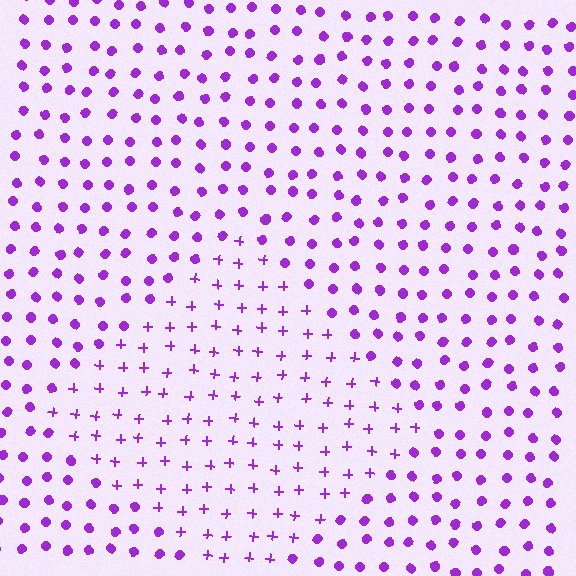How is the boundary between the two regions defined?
The boundary is defined by a change in element shape: plus signs inside vs. circles outside. All elements share the same color and spacing.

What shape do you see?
I see a diamond.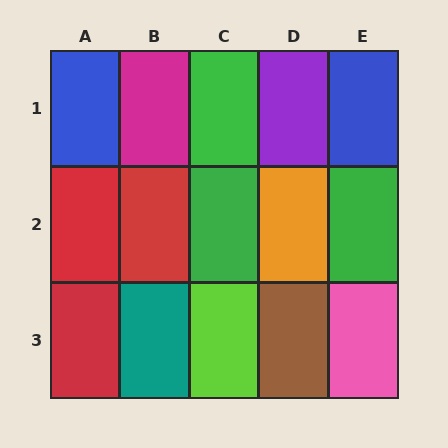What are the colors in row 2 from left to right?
Red, red, green, orange, green.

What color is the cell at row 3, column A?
Red.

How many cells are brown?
1 cell is brown.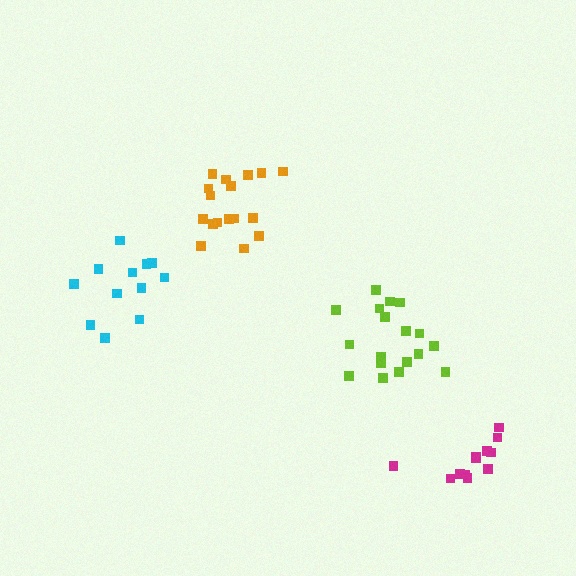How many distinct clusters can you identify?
There are 4 distinct clusters.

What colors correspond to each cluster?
The clusters are colored: orange, cyan, magenta, lime.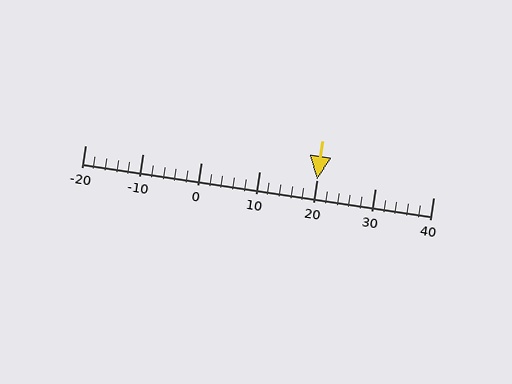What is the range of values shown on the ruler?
The ruler shows values from -20 to 40.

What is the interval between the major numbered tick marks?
The major tick marks are spaced 10 units apart.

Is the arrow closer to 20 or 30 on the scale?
The arrow is closer to 20.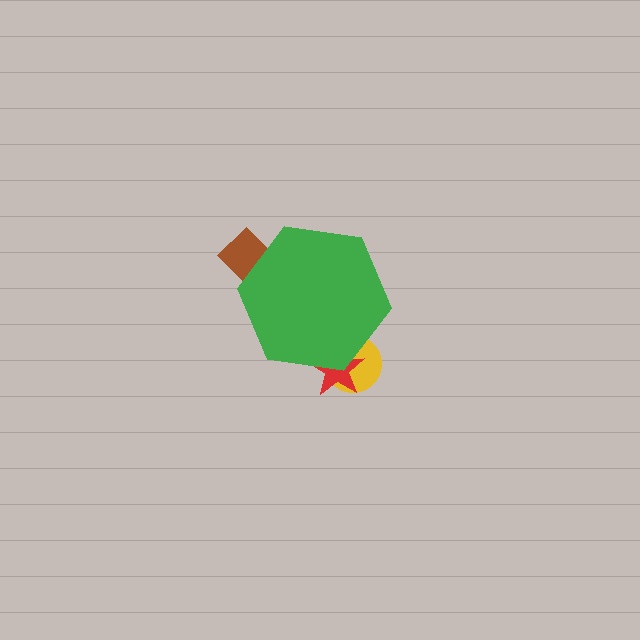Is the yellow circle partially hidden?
Yes, the yellow circle is partially hidden behind the green hexagon.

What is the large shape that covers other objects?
A green hexagon.